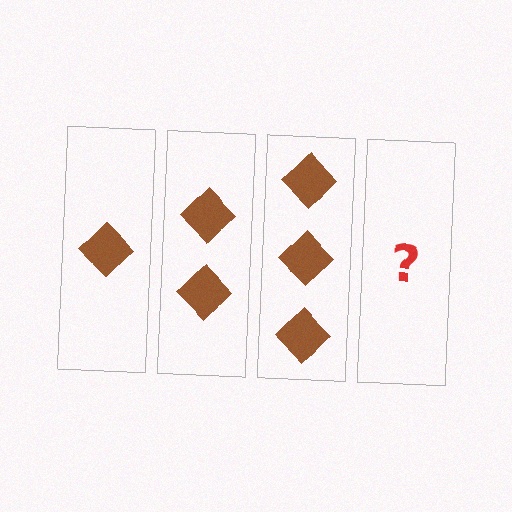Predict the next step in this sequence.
The next step is 4 diamonds.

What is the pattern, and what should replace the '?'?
The pattern is that each step adds one more diamond. The '?' should be 4 diamonds.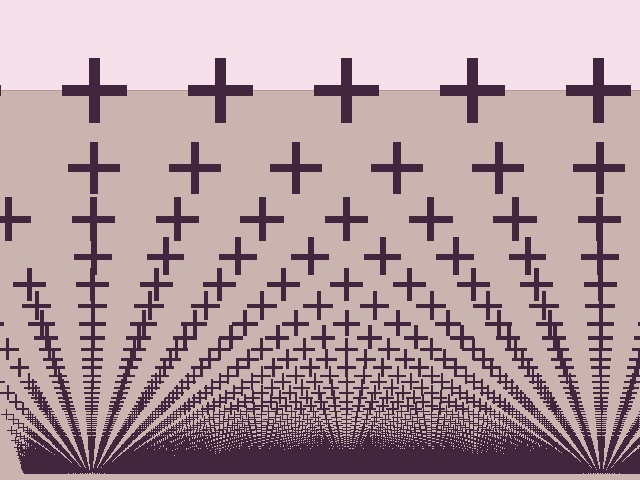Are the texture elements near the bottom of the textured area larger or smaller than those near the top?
Smaller. The gradient is inverted — elements near the bottom are smaller and denser.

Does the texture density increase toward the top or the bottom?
Density increases toward the bottom.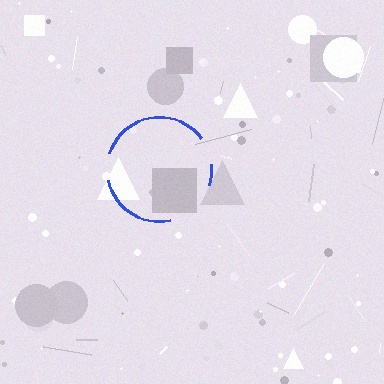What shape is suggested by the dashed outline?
The dashed outline suggests a circle.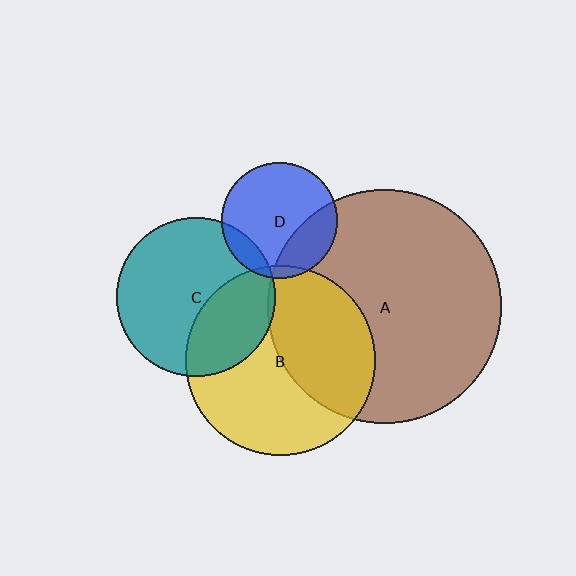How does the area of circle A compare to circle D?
Approximately 4.0 times.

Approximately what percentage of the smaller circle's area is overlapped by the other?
Approximately 25%.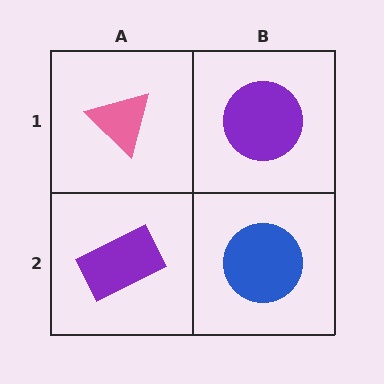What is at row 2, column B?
A blue circle.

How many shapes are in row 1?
2 shapes.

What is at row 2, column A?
A purple rectangle.